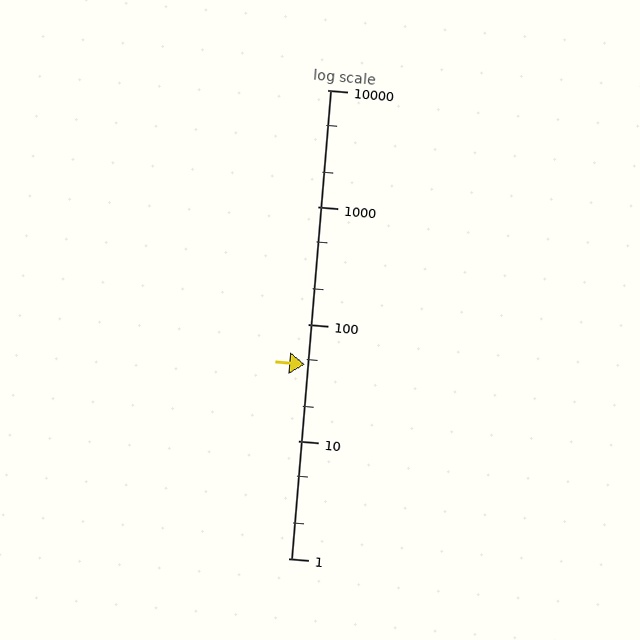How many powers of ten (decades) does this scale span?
The scale spans 4 decades, from 1 to 10000.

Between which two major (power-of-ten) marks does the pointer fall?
The pointer is between 10 and 100.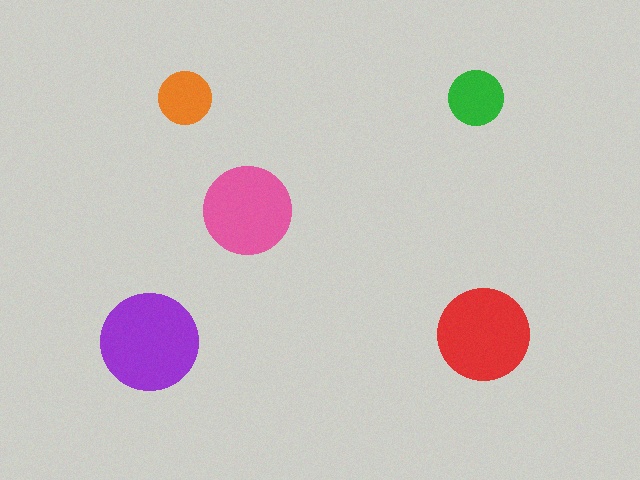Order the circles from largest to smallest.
the purple one, the red one, the pink one, the green one, the orange one.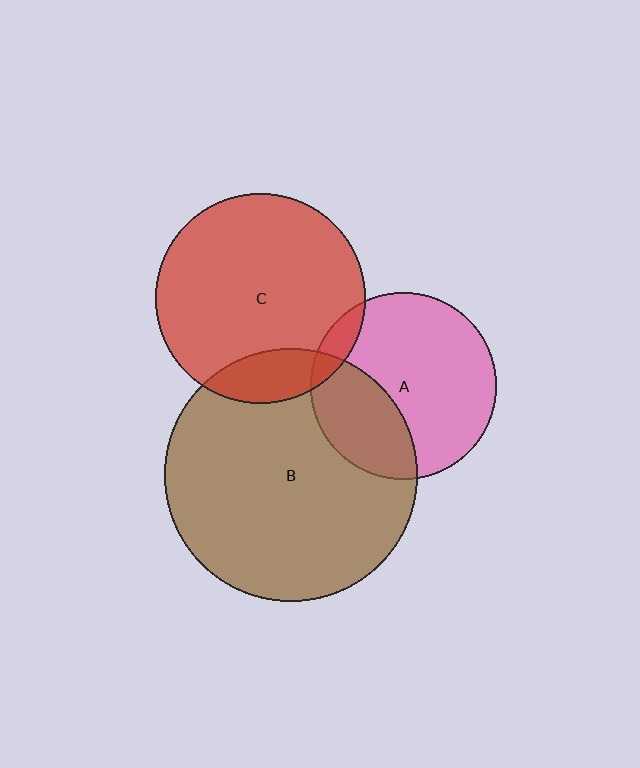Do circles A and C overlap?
Yes.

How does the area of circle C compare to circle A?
Approximately 1.3 times.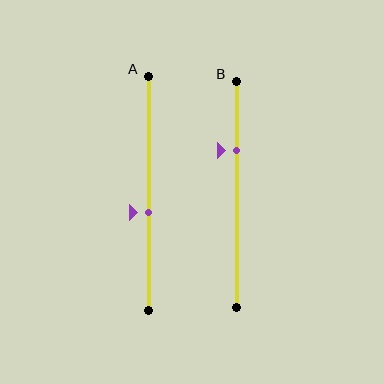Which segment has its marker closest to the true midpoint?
Segment A has its marker closest to the true midpoint.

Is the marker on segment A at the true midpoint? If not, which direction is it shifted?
No, the marker on segment A is shifted downward by about 8% of the segment length.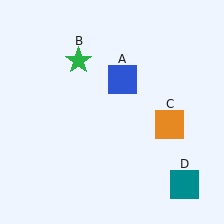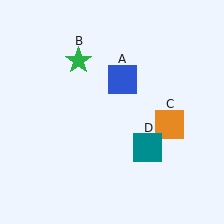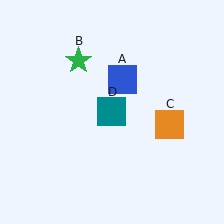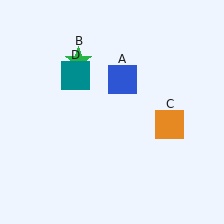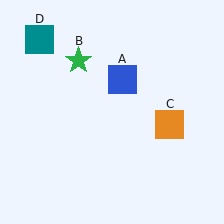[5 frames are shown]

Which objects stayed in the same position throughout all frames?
Blue square (object A) and green star (object B) and orange square (object C) remained stationary.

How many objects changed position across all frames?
1 object changed position: teal square (object D).